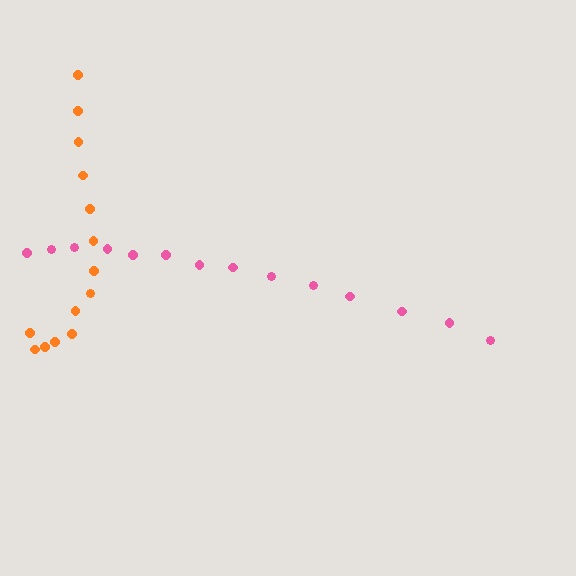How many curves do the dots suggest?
There are 2 distinct paths.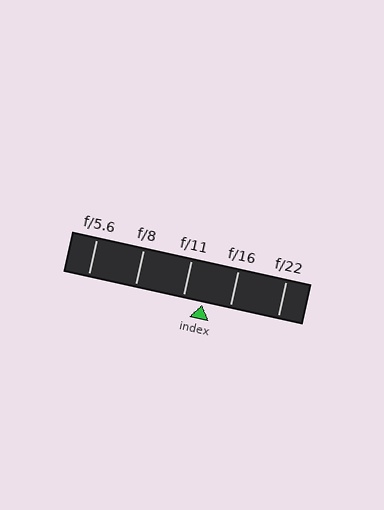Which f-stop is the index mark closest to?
The index mark is closest to f/11.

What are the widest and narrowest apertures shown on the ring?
The widest aperture shown is f/5.6 and the narrowest is f/22.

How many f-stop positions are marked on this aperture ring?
There are 5 f-stop positions marked.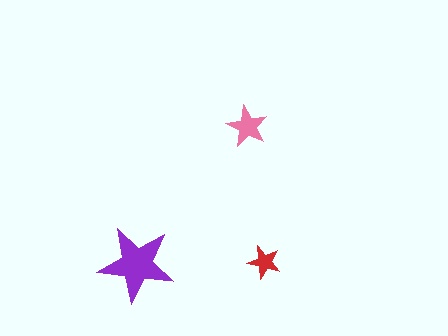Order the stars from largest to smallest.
the purple one, the pink one, the red one.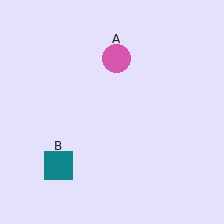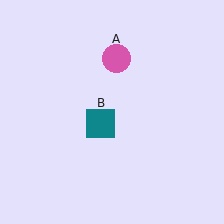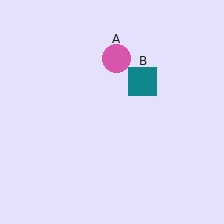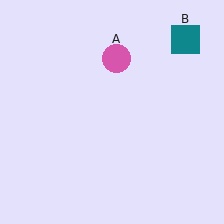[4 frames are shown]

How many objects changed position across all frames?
1 object changed position: teal square (object B).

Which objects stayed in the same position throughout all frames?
Pink circle (object A) remained stationary.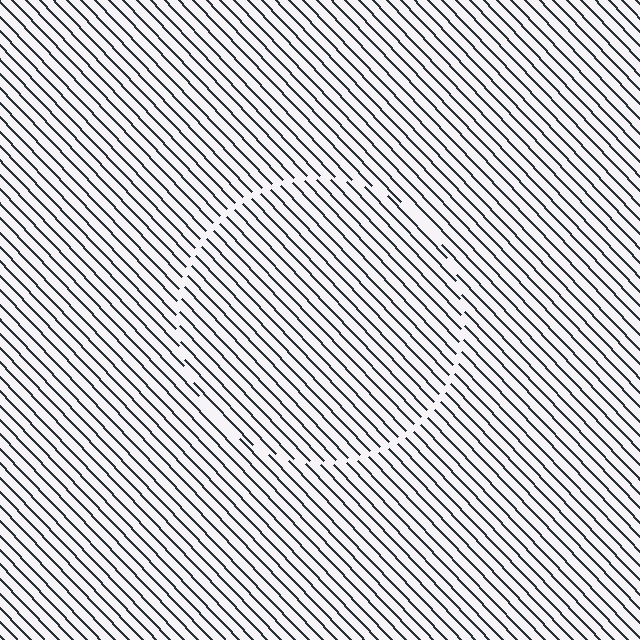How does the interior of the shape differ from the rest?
The interior of the shape contains the same grating, shifted by half a period — the contour is defined by the phase discontinuity where line-ends from the inner and outer gratings abut.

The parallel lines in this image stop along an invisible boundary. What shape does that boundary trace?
An illusory circle. The interior of the shape contains the same grating, shifted by half a period — the contour is defined by the phase discontinuity where line-ends from the inner and outer gratings abut.